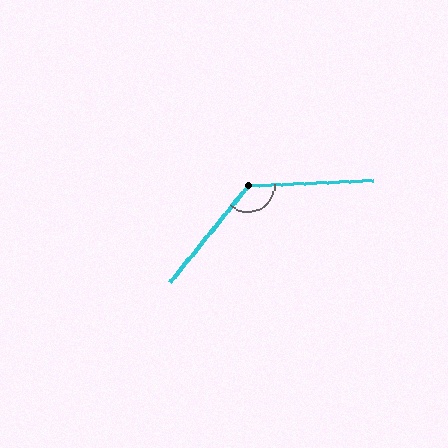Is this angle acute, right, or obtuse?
It is obtuse.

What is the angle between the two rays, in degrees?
Approximately 131 degrees.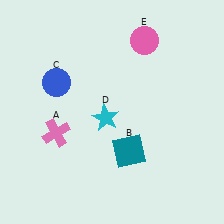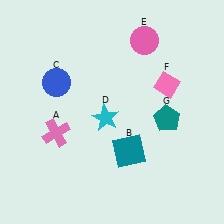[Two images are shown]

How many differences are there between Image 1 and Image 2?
There are 2 differences between the two images.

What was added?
A pink diamond (F), a teal pentagon (G) were added in Image 2.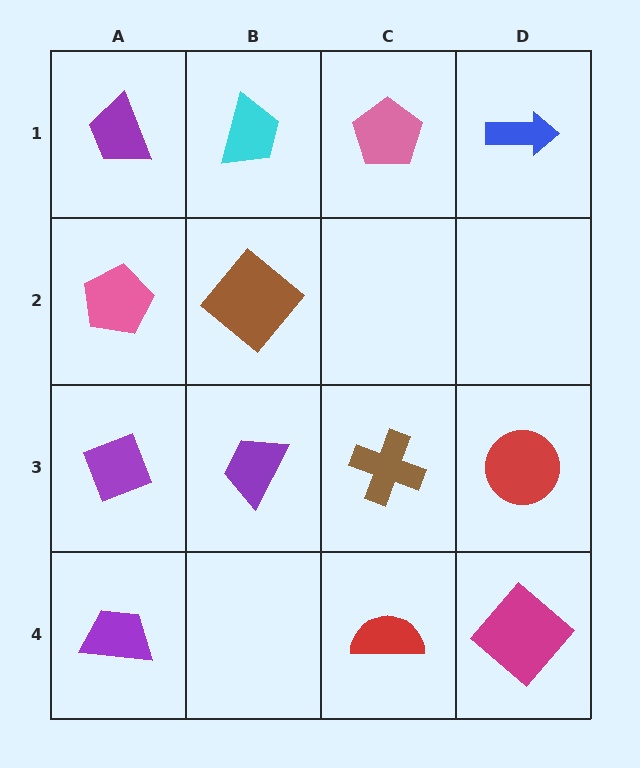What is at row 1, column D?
A blue arrow.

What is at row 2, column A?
A pink pentagon.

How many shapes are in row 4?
3 shapes.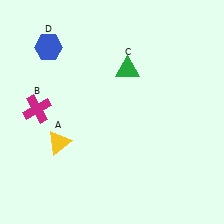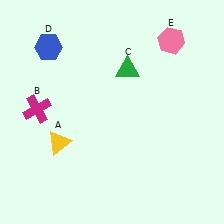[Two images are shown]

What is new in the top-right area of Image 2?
A pink hexagon (E) was added in the top-right area of Image 2.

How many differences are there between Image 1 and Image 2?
There is 1 difference between the two images.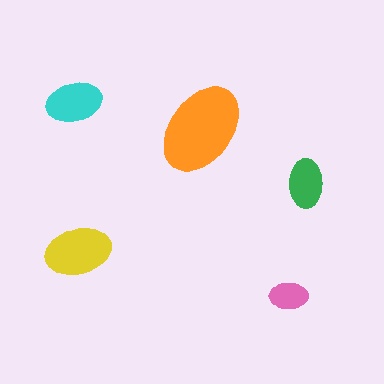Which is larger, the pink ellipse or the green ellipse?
The green one.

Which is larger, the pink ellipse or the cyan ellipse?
The cyan one.